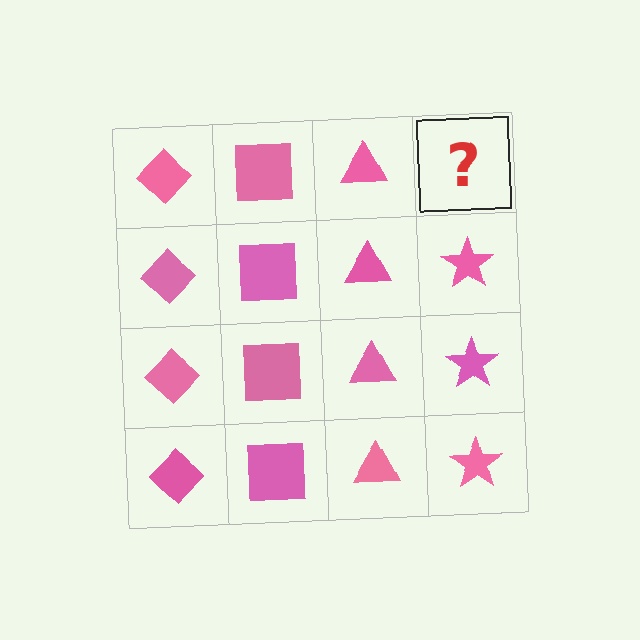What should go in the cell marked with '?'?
The missing cell should contain a pink star.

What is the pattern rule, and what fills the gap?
The rule is that each column has a consistent shape. The gap should be filled with a pink star.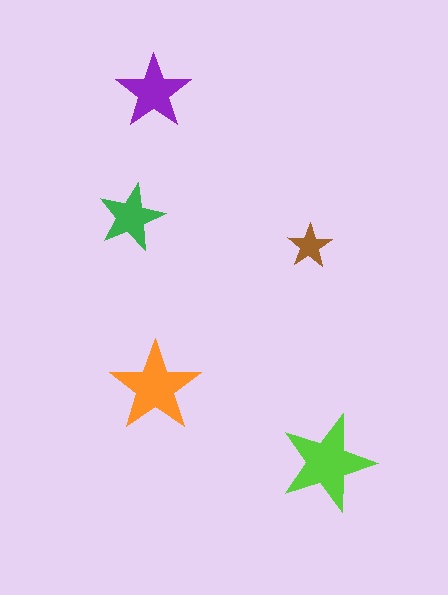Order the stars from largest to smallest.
the lime one, the orange one, the purple one, the green one, the brown one.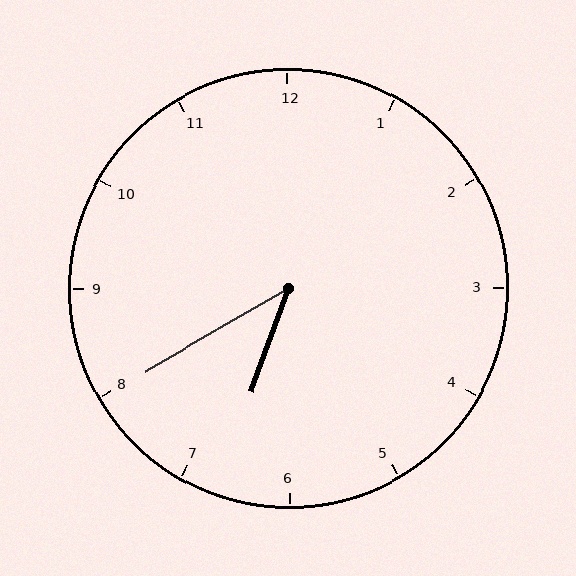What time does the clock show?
6:40.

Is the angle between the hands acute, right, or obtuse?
It is acute.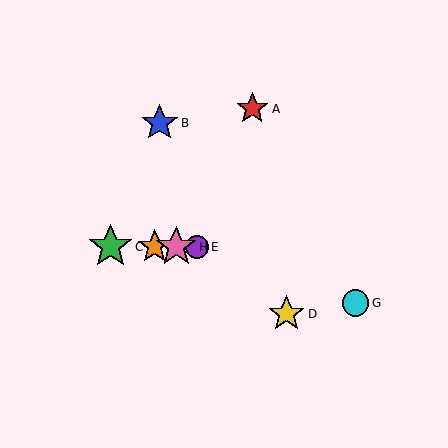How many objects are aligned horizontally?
4 objects (C, E, F, H) are aligned horizontally.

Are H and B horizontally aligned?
No, H is at y≈247 and B is at y≈123.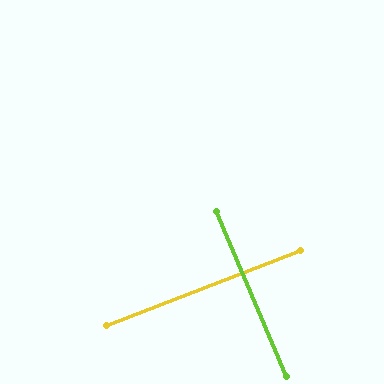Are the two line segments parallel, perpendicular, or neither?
Perpendicular — they meet at approximately 88°.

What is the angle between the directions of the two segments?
Approximately 88 degrees.